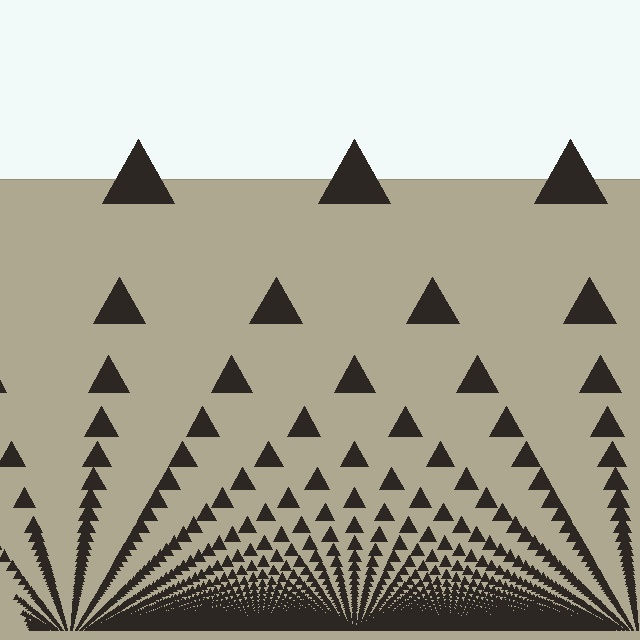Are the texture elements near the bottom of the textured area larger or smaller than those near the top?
Smaller. The gradient is inverted — elements near the bottom are smaller and denser.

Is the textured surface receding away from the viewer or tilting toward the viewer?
The surface appears to tilt toward the viewer. Texture elements get larger and sparser toward the top.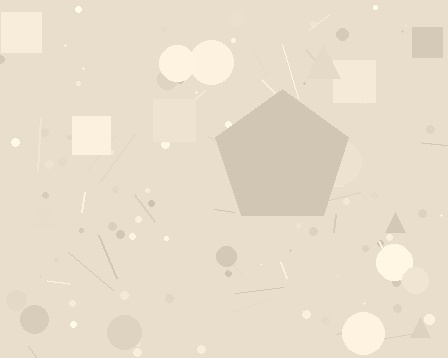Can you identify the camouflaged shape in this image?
The camouflaged shape is a pentagon.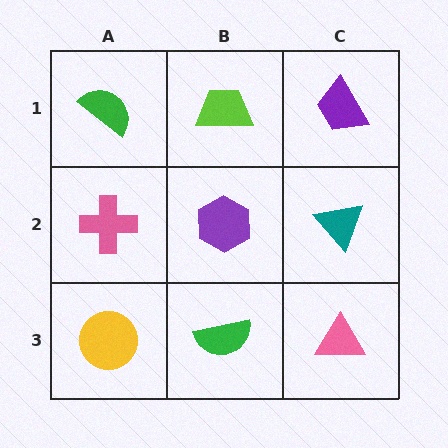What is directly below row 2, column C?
A pink triangle.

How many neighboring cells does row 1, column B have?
3.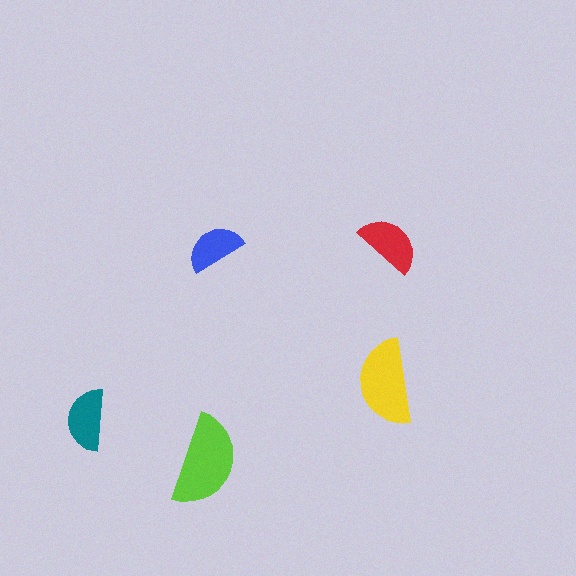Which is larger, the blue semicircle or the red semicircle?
The red one.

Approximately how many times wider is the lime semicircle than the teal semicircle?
About 1.5 times wider.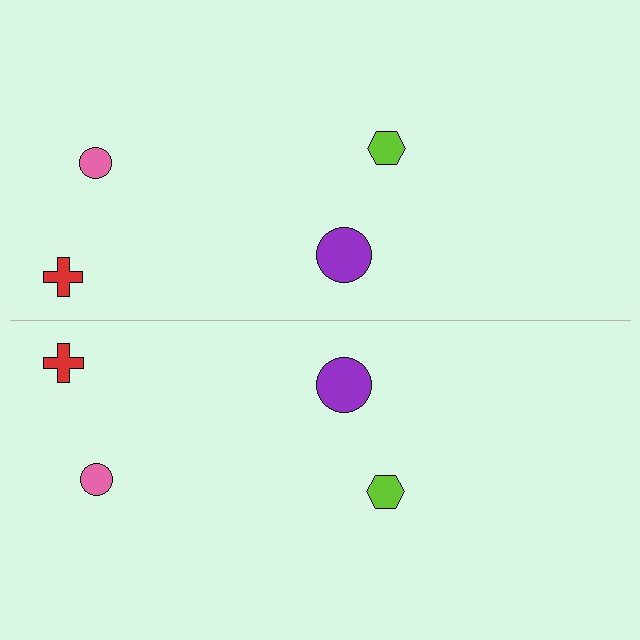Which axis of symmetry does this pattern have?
The pattern has a horizontal axis of symmetry running through the center of the image.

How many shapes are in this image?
There are 8 shapes in this image.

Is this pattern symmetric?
Yes, this pattern has bilateral (reflection) symmetry.